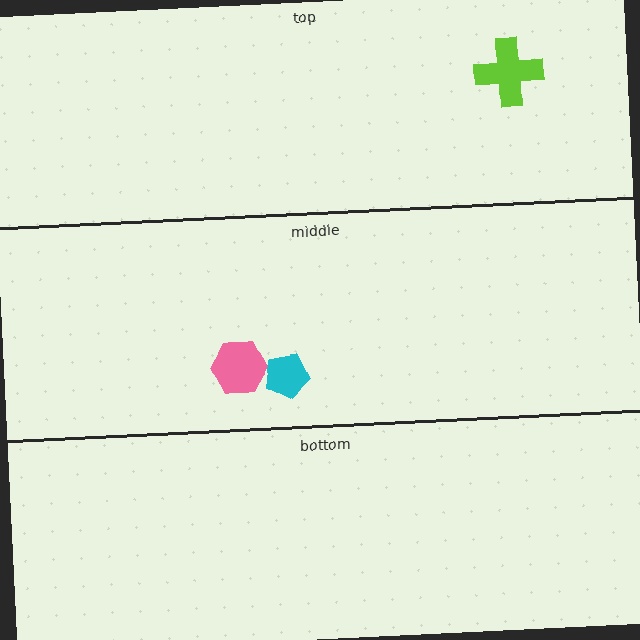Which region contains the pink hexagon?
The middle region.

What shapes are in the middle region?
The cyan pentagon, the pink hexagon.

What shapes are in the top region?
The lime cross.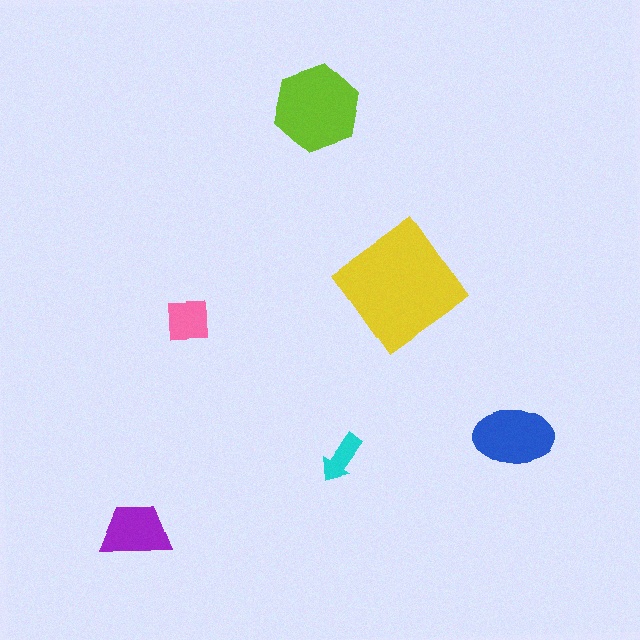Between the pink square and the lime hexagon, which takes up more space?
The lime hexagon.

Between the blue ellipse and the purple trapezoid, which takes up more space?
The blue ellipse.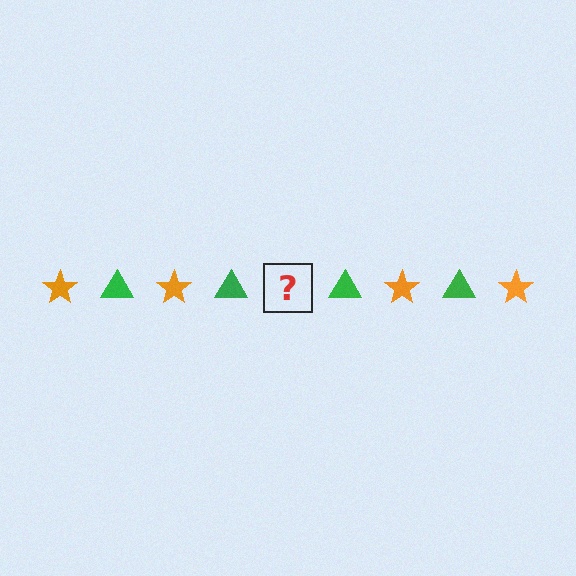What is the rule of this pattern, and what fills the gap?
The rule is that the pattern alternates between orange star and green triangle. The gap should be filled with an orange star.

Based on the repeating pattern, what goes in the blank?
The blank should be an orange star.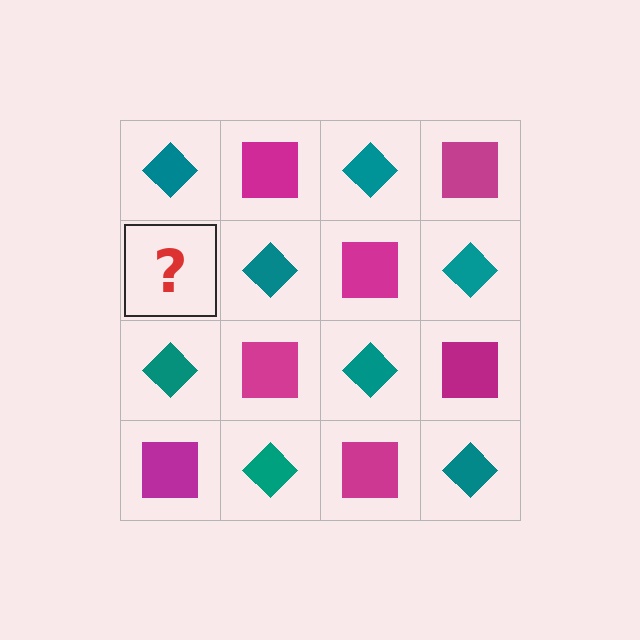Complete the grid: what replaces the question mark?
The question mark should be replaced with a magenta square.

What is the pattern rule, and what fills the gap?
The rule is that it alternates teal diamond and magenta square in a checkerboard pattern. The gap should be filled with a magenta square.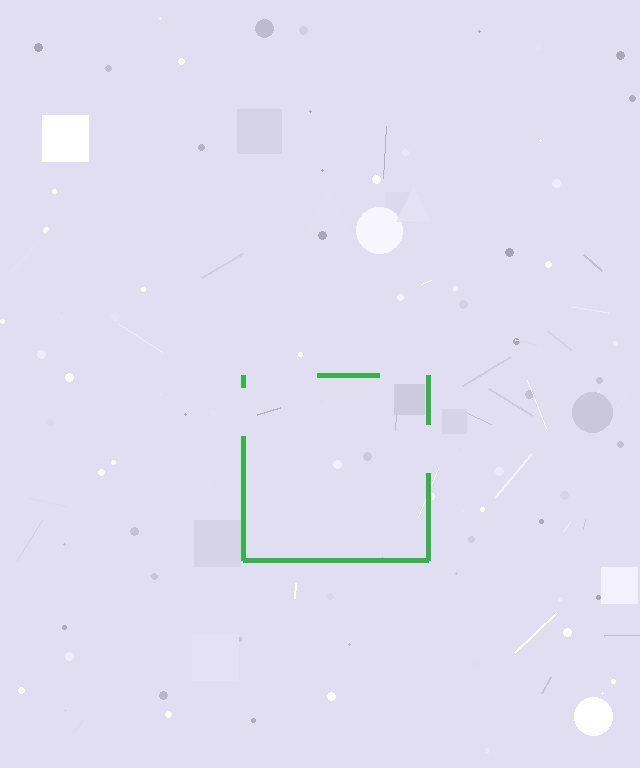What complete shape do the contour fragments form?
The contour fragments form a square.